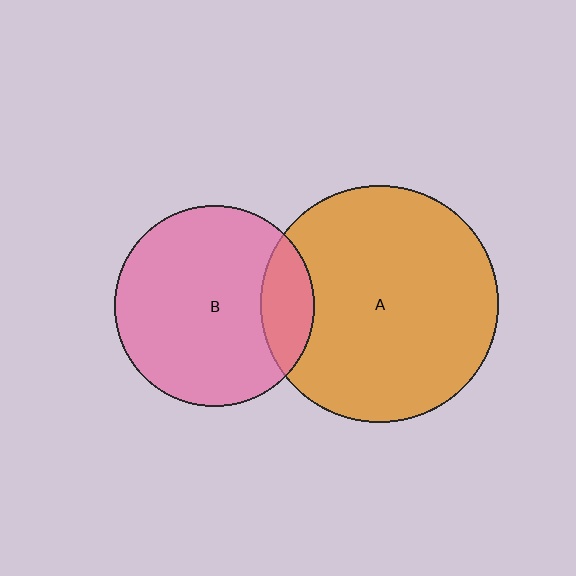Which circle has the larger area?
Circle A (orange).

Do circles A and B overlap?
Yes.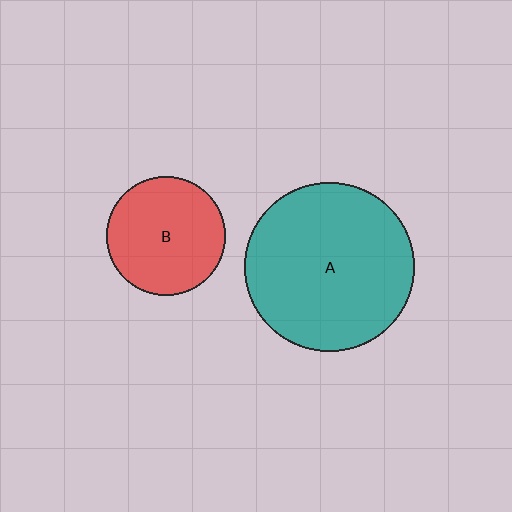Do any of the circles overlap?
No, none of the circles overlap.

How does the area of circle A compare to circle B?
Approximately 2.0 times.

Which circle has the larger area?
Circle A (teal).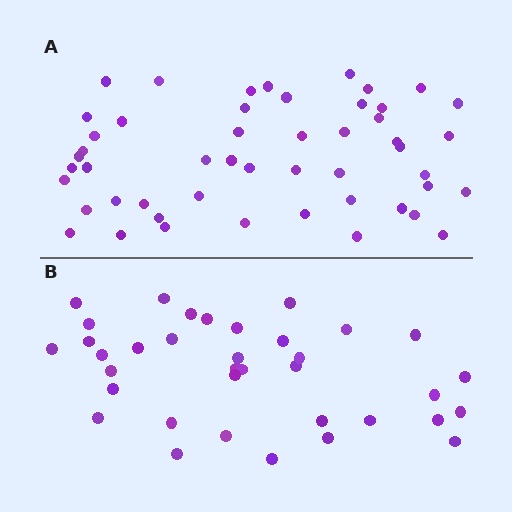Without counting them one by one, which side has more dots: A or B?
Region A (the top region) has more dots.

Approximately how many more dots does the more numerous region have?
Region A has approximately 15 more dots than region B.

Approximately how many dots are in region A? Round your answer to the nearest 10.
About 50 dots.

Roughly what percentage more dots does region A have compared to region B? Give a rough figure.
About 40% more.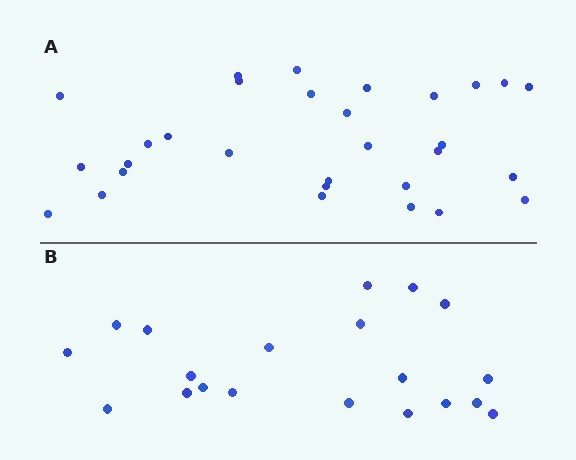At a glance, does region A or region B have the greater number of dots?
Region A (the top region) has more dots.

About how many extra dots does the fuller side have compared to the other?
Region A has roughly 10 or so more dots than region B.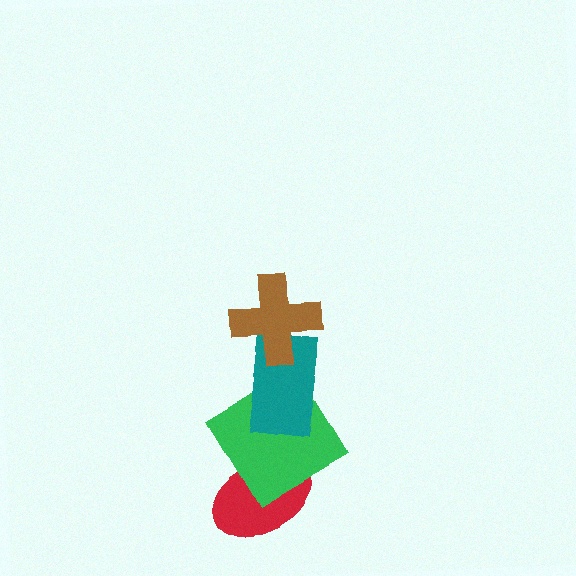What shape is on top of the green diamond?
The teal rectangle is on top of the green diamond.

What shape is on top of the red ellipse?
The green diamond is on top of the red ellipse.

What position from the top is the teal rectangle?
The teal rectangle is 2nd from the top.